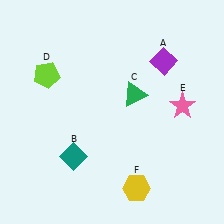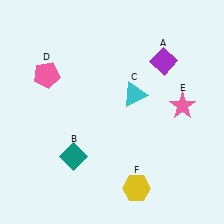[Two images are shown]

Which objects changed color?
C changed from green to cyan. D changed from lime to pink.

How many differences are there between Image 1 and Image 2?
There are 2 differences between the two images.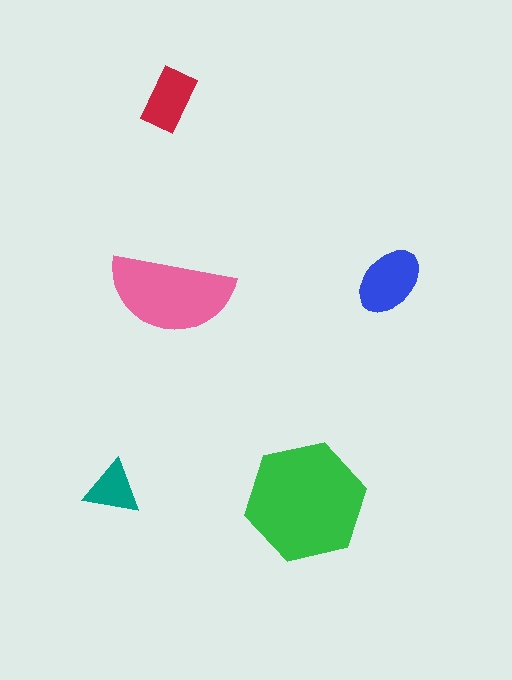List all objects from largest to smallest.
The green hexagon, the pink semicircle, the blue ellipse, the red rectangle, the teal triangle.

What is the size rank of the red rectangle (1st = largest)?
4th.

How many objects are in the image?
There are 5 objects in the image.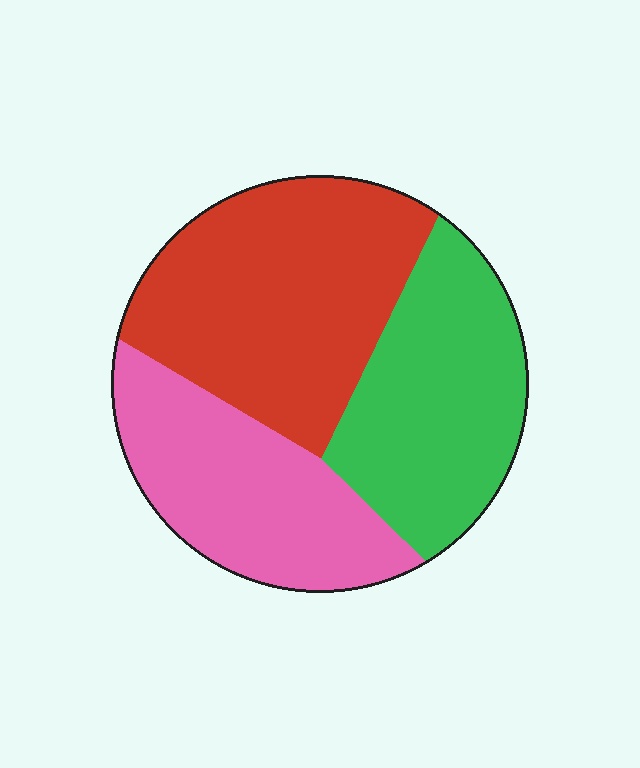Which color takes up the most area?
Red, at roughly 40%.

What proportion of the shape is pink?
Pink covers 29% of the shape.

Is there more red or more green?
Red.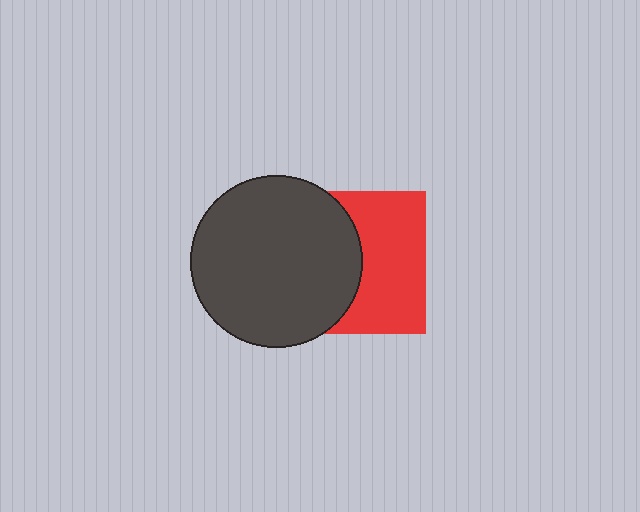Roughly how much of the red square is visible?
About half of it is visible (roughly 52%).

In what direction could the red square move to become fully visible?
The red square could move right. That would shift it out from behind the dark gray circle entirely.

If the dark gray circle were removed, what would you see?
You would see the complete red square.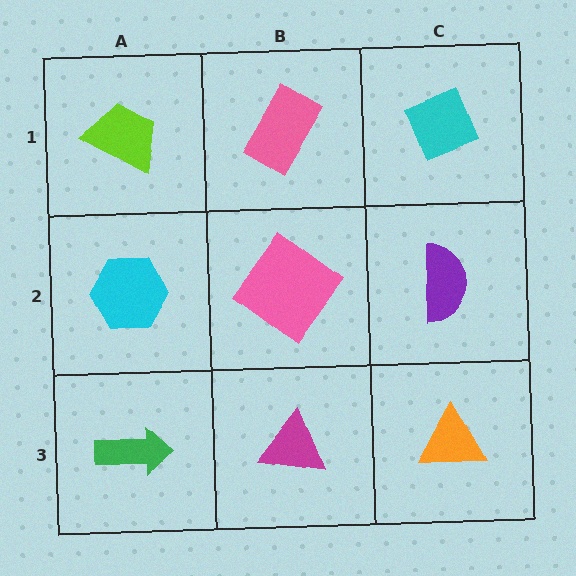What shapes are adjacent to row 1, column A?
A cyan hexagon (row 2, column A), a pink rectangle (row 1, column B).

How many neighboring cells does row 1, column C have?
2.